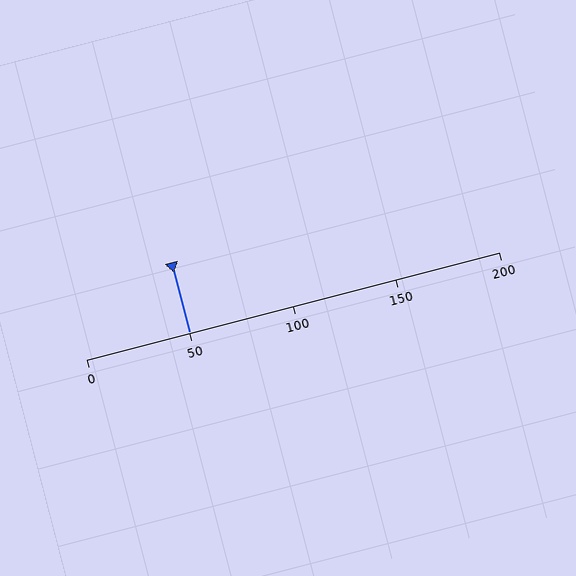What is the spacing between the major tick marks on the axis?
The major ticks are spaced 50 apart.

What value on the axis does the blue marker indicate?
The marker indicates approximately 50.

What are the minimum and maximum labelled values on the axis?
The axis runs from 0 to 200.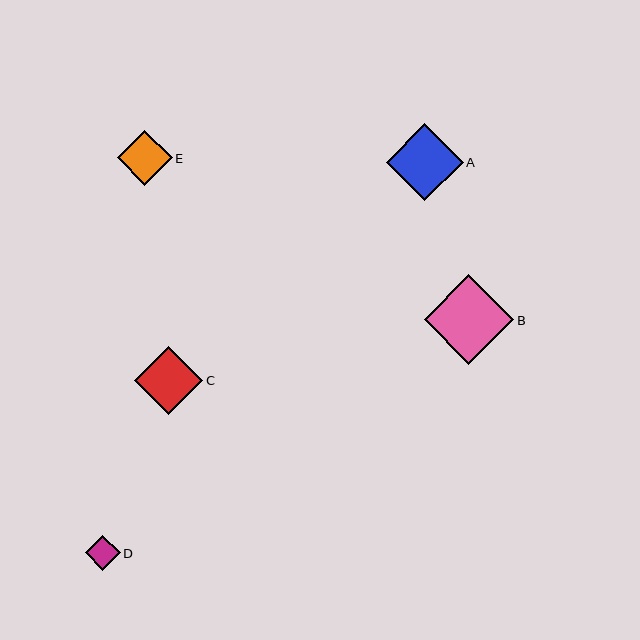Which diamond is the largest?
Diamond B is the largest with a size of approximately 90 pixels.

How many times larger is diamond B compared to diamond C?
Diamond B is approximately 1.3 times the size of diamond C.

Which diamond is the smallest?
Diamond D is the smallest with a size of approximately 34 pixels.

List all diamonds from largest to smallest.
From largest to smallest: B, A, C, E, D.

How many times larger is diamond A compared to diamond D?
Diamond A is approximately 2.3 times the size of diamond D.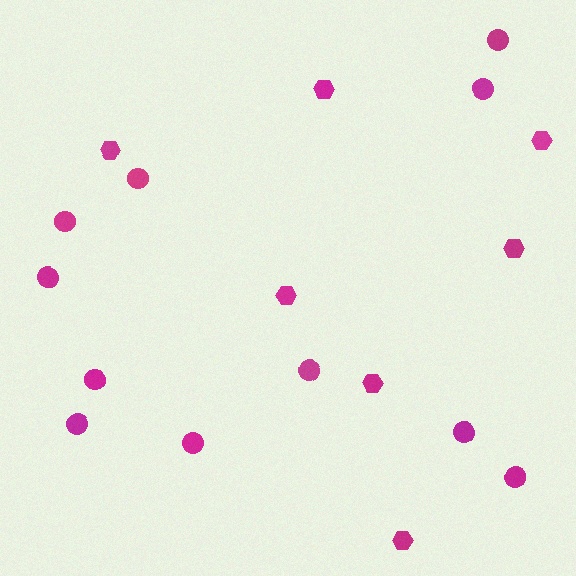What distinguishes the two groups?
There are 2 groups: one group of circles (11) and one group of hexagons (7).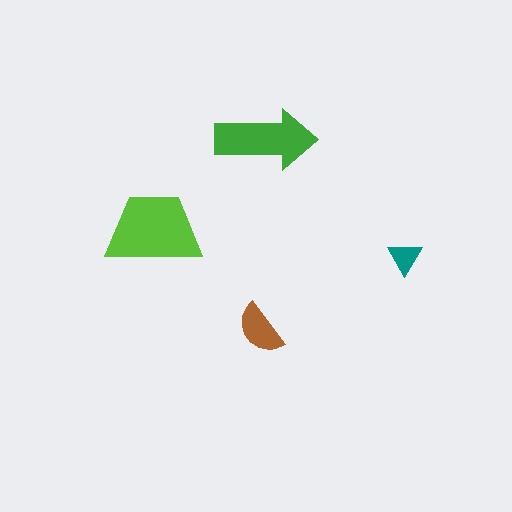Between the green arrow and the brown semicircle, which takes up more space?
The green arrow.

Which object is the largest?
The lime trapezoid.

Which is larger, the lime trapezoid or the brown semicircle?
The lime trapezoid.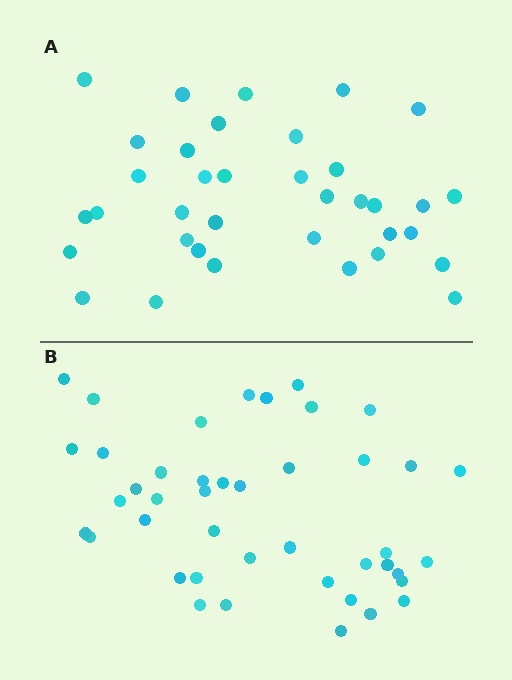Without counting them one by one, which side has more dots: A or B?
Region B (the bottom region) has more dots.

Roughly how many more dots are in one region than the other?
Region B has roughly 8 or so more dots than region A.